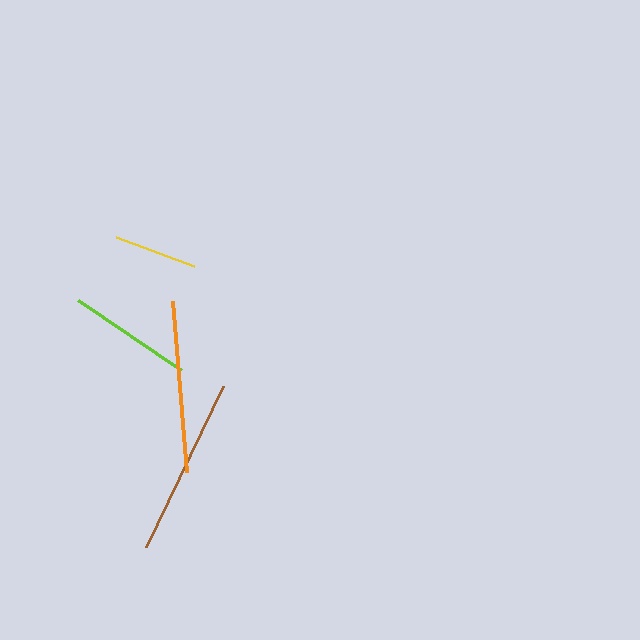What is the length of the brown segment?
The brown segment is approximately 179 pixels long.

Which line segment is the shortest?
The yellow line is the shortest at approximately 83 pixels.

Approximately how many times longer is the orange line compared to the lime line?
The orange line is approximately 1.4 times the length of the lime line.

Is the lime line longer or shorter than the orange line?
The orange line is longer than the lime line.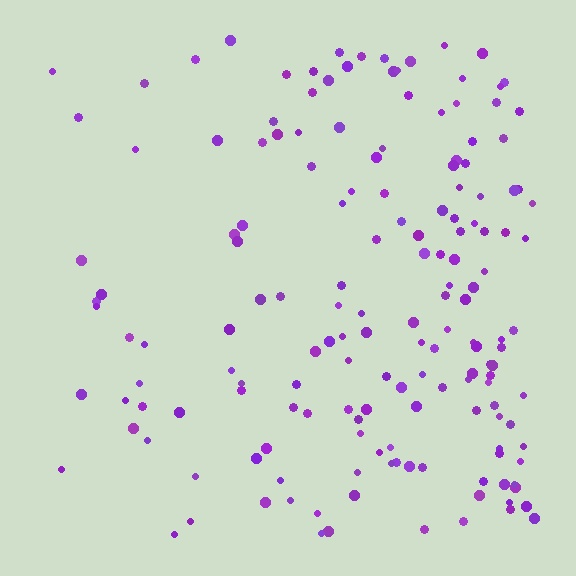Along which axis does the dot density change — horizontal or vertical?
Horizontal.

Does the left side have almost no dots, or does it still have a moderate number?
Still a moderate number, just noticeably fewer than the right.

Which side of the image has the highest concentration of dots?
The right.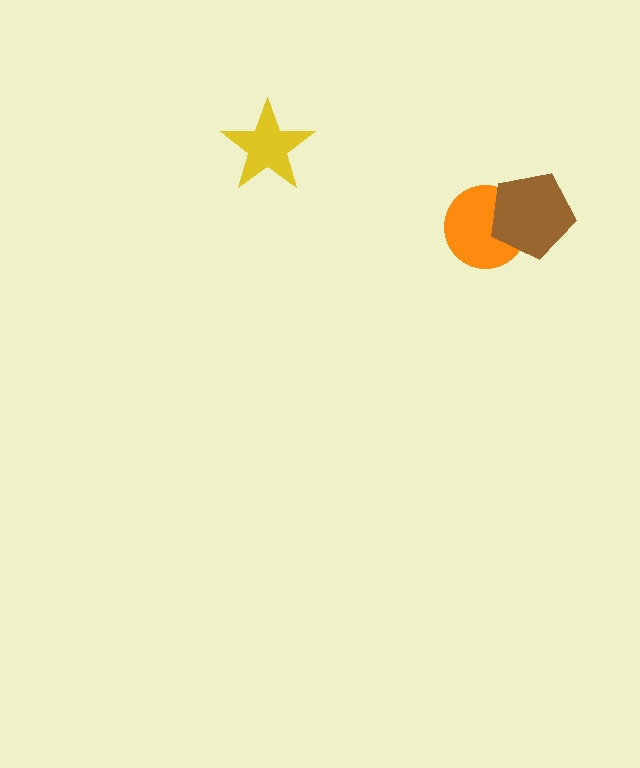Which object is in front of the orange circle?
The brown pentagon is in front of the orange circle.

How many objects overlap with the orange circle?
1 object overlaps with the orange circle.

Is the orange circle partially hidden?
Yes, it is partially covered by another shape.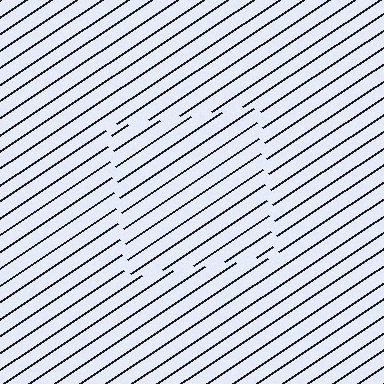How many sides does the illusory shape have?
4 sides — the line-ends trace a square.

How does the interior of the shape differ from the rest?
The interior of the shape contains the same grating, shifted by half a period — the contour is defined by the phase discontinuity where line-ends from the inner and outer gratings abut.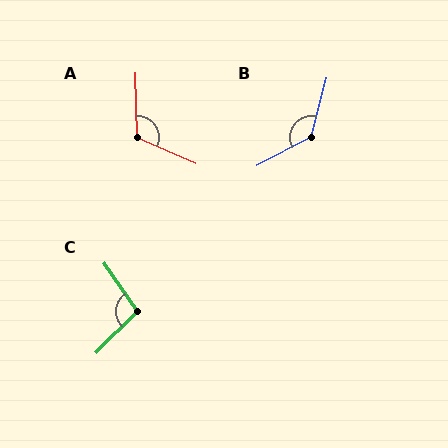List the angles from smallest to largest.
C (100°), A (115°), B (132°).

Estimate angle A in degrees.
Approximately 115 degrees.